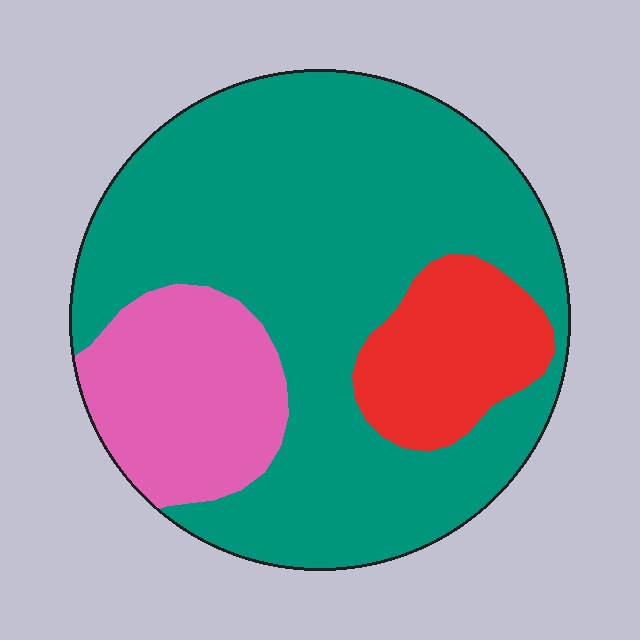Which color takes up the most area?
Teal, at roughly 70%.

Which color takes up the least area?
Red, at roughly 15%.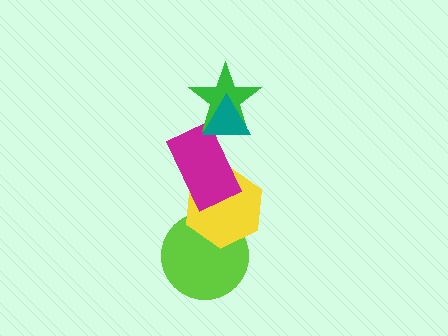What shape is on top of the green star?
The teal triangle is on top of the green star.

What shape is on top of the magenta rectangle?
The green star is on top of the magenta rectangle.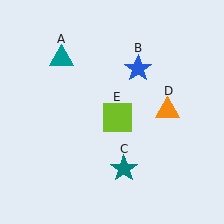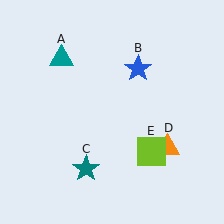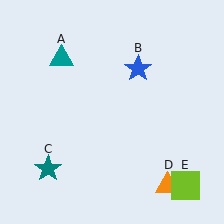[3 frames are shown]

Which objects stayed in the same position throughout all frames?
Teal triangle (object A) and blue star (object B) remained stationary.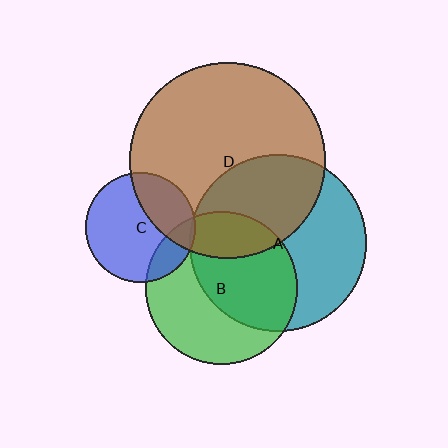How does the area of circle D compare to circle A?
Approximately 1.2 times.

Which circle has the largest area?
Circle D (brown).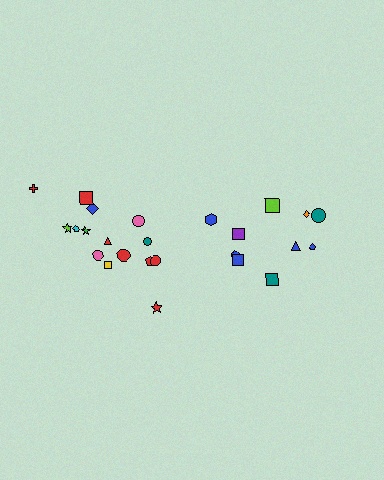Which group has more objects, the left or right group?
The left group.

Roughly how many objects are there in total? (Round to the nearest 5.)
Roughly 25 objects in total.